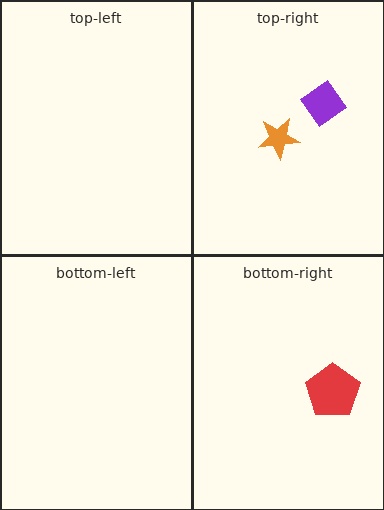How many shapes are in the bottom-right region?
1.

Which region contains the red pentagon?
The bottom-right region.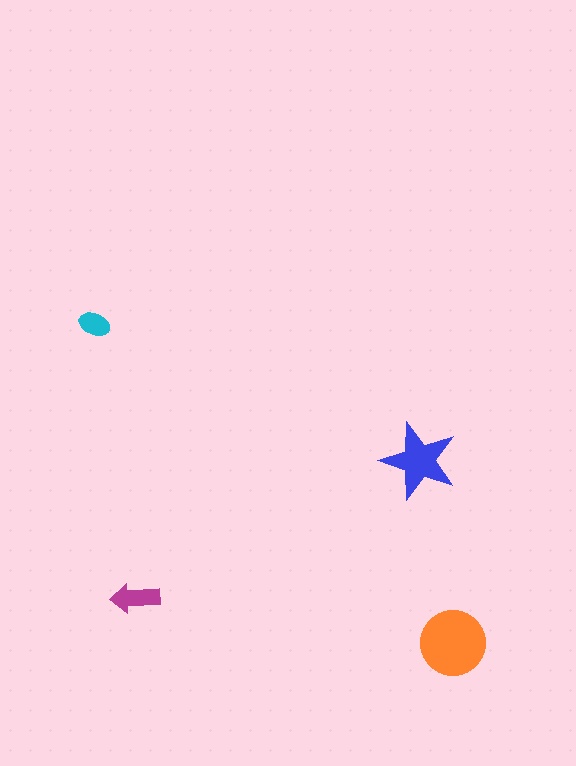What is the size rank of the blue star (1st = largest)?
2nd.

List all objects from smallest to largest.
The cyan ellipse, the magenta arrow, the blue star, the orange circle.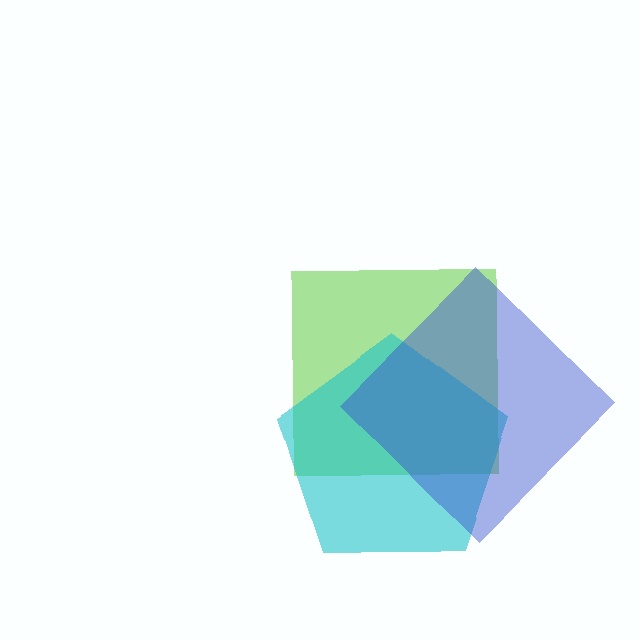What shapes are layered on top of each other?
The layered shapes are: a lime square, a cyan pentagon, a blue diamond.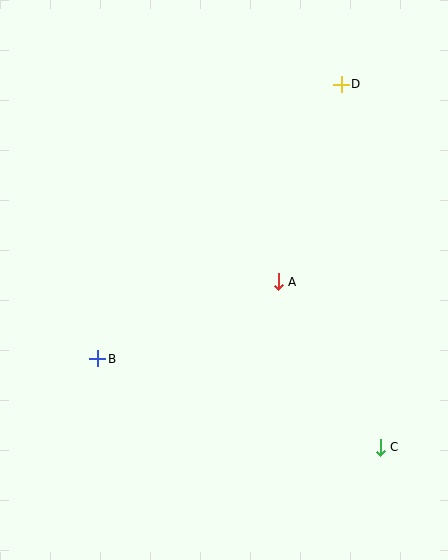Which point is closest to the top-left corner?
Point D is closest to the top-left corner.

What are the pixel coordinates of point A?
Point A is at (278, 282).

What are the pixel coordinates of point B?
Point B is at (98, 359).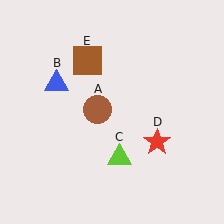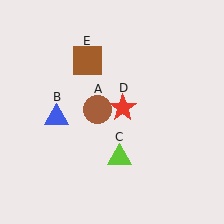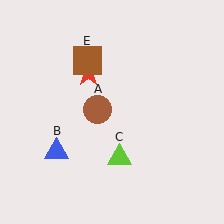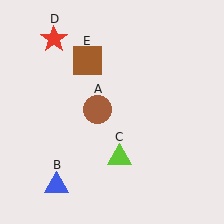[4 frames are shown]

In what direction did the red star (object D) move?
The red star (object D) moved up and to the left.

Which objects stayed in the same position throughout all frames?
Brown circle (object A) and lime triangle (object C) and brown square (object E) remained stationary.